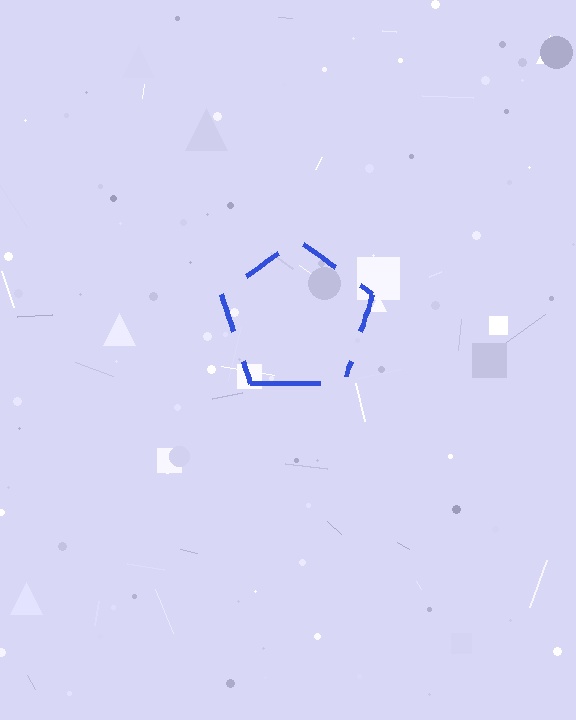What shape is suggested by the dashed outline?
The dashed outline suggests a pentagon.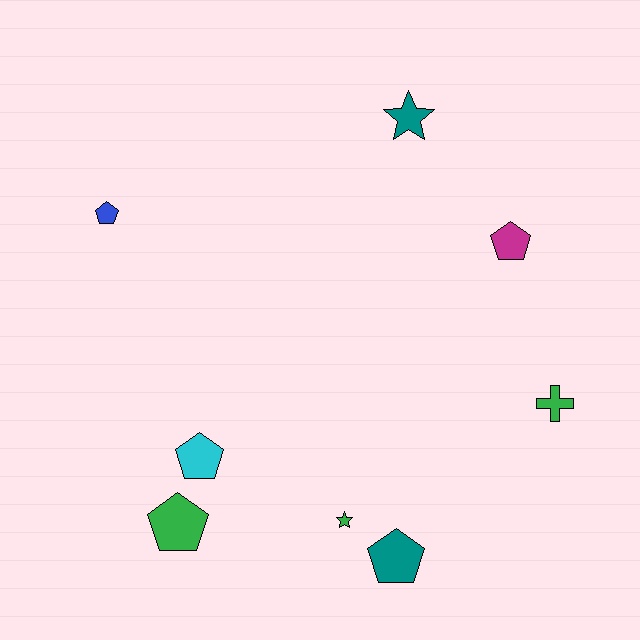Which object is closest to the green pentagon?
The cyan pentagon is closest to the green pentagon.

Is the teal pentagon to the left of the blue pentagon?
No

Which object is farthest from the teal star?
The green pentagon is farthest from the teal star.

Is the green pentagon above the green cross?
No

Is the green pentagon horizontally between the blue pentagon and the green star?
Yes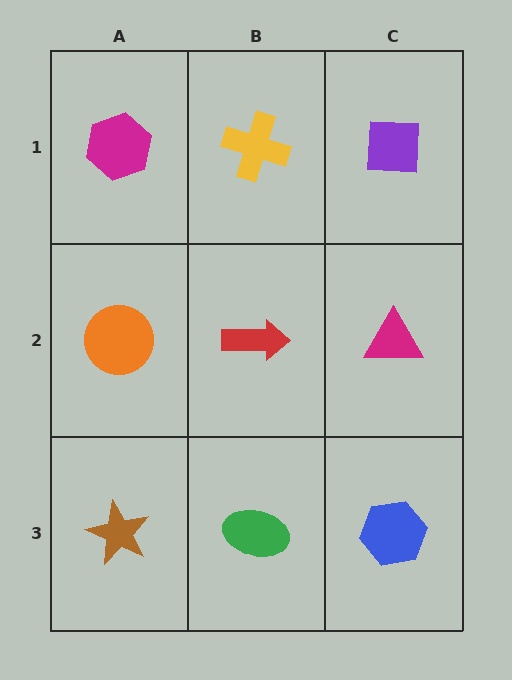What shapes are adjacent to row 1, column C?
A magenta triangle (row 2, column C), a yellow cross (row 1, column B).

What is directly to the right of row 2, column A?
A red arrow.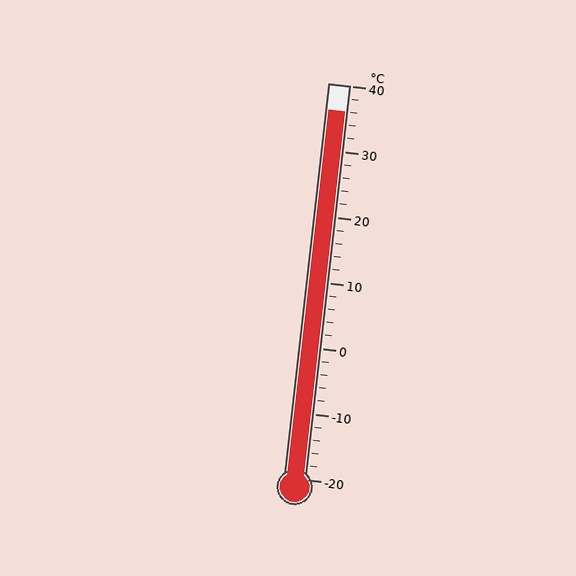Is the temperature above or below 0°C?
The temperature is above 0°C.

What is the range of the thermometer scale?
The thermometer scale ranges from -20°C to 40°C.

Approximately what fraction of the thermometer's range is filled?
The thermometer is filled to approximately 95% of its range.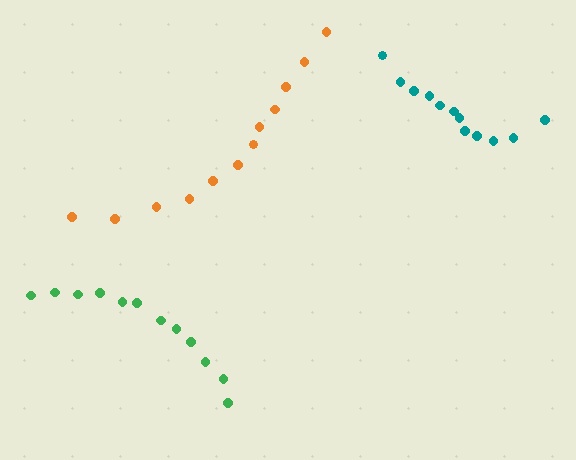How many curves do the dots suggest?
There are 3 distinct paths.